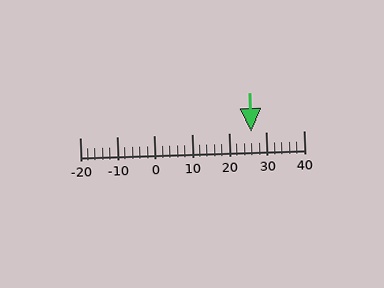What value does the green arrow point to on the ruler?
The green arrow points to approximately 26.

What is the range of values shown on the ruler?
The ruler shows values from -20 to 40.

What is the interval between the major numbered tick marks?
The major tick marks are spaced 10 units apart.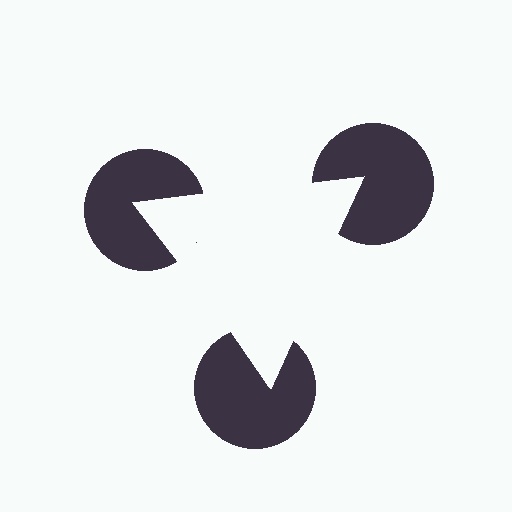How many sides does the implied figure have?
3 sides.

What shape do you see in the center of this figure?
An illusory triangle — its edges are inferred from the aligned wedge cuts in the pac-man discs, not physically drawn.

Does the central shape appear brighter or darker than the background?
It typically appears slightly brighter than the background, even though no actual brightness change is drawn.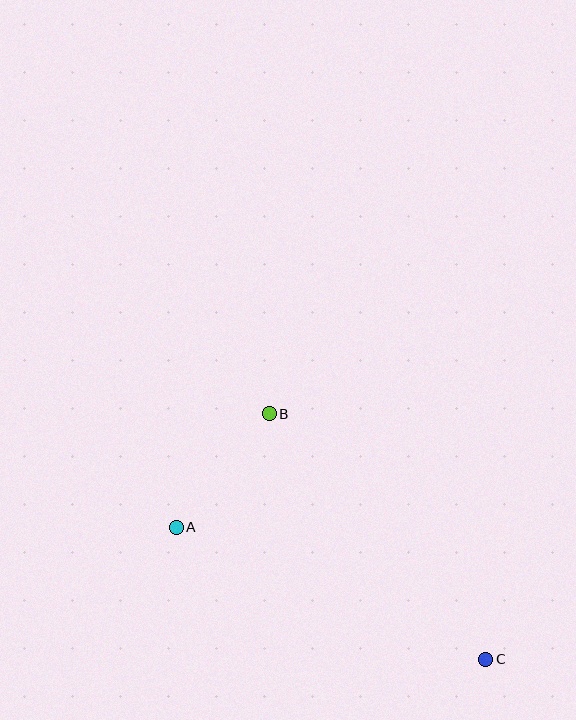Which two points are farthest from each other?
Points A and C are farthest from each other.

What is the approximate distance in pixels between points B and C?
The distance between B and C is approximately 327 pixels.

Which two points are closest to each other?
Points A and B are closest to each other.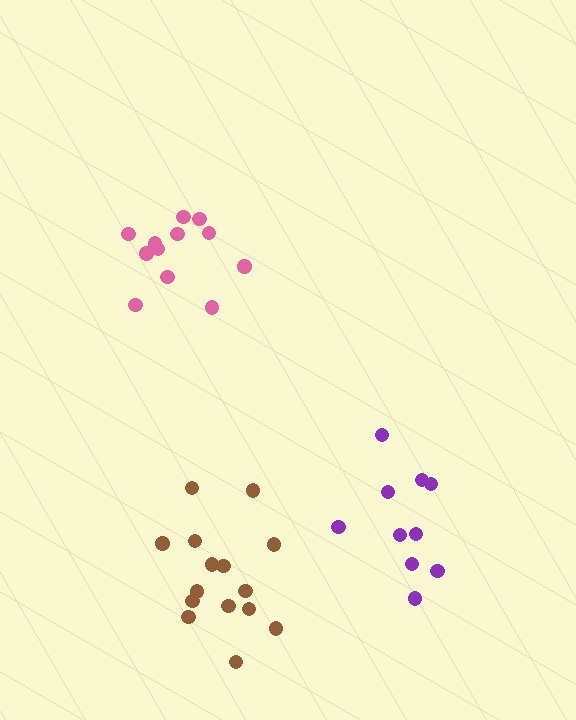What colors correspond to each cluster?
The clusters are colored: pink, purple, brown.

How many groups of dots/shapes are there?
There are 3 groups.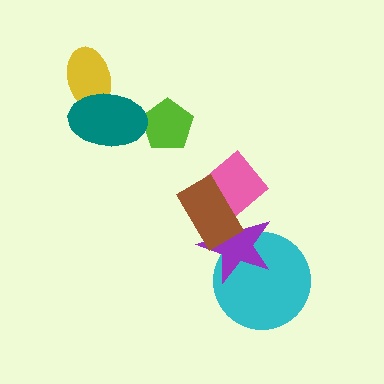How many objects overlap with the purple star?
3 objects overlap with the purple star.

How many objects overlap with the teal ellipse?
2 objects overlap with the teal ellipse.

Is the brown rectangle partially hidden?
No, no other shape covers it.